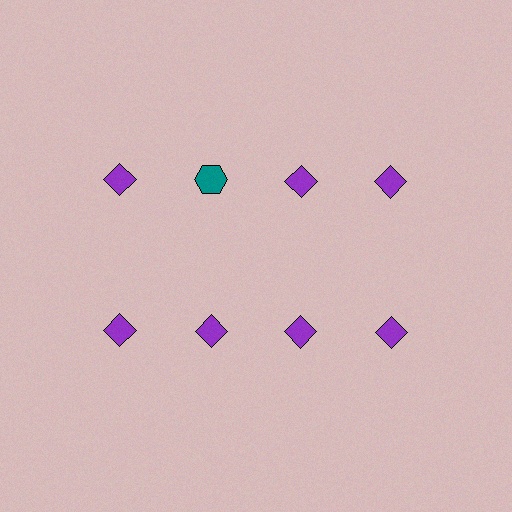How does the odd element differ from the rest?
It differs in both color (teal instead of purple) and shape (hexagon instead of diamond).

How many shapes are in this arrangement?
There are 8 shapes arranged in a grid pattern.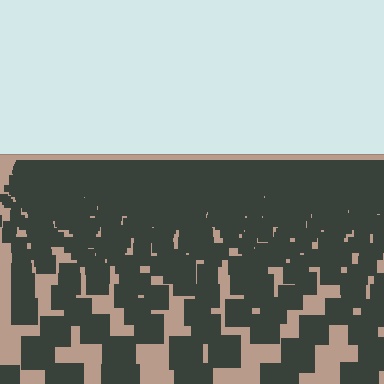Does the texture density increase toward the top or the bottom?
Density increases toward the top.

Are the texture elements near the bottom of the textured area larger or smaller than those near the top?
Larger. Near the bottom, elements are closer to the viewer and appear at a bigger on-screen size.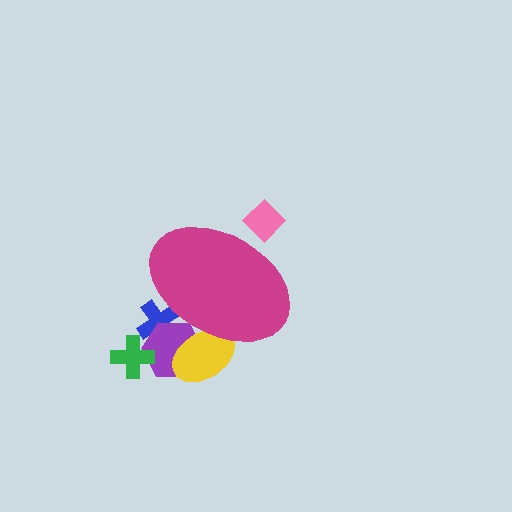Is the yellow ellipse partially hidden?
Yes, the yellow ellipse is partially hidden behind the magenta ellipse.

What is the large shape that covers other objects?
A magenta ellipse.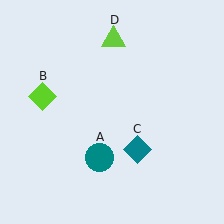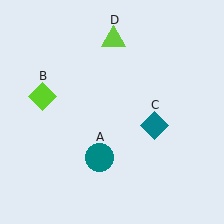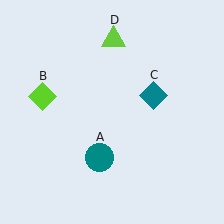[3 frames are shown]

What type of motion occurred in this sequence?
The teal diamond (object C) rotated counterclockwise around the center of the scene.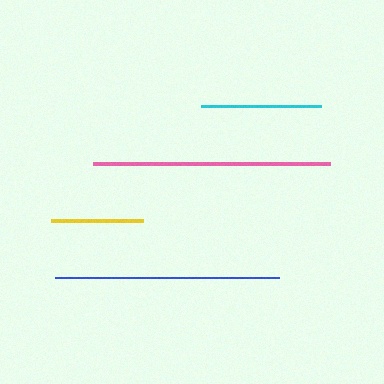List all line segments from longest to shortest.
From longest to shortest: pink, blue, cyan, yellow.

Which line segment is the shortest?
The yellow line is the shortest at approximately 92 pixels.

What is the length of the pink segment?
The pink segment is approximately 237 pixels long.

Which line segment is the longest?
The pink line is the longest at approximately 237 pixels.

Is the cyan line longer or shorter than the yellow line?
The cyan line is longer than the yellow line.